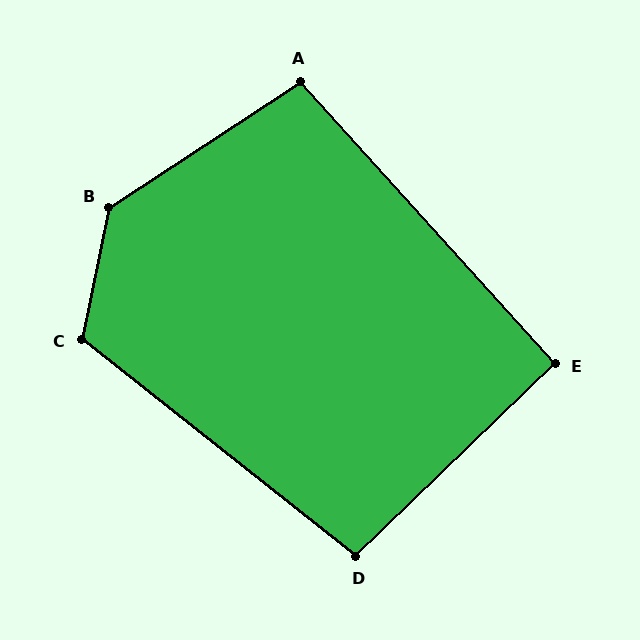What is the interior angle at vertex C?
Approximately 117 degrees (obtuse).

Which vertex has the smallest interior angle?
E, at approximately 92 degrees.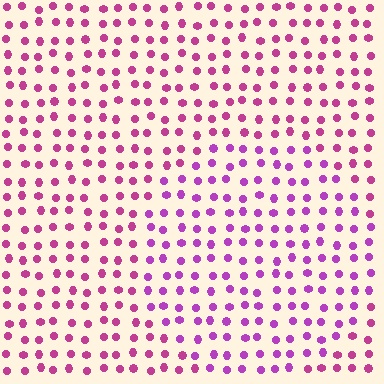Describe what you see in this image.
The image is filled with small magenta elements in a uniform arrangement. A circle-shaped region is visible where the elements are tinted to a slightly different hue, forming a subtle color boundary.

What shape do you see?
I see a circle.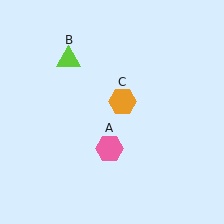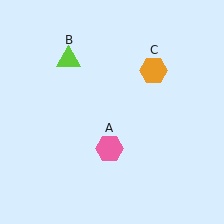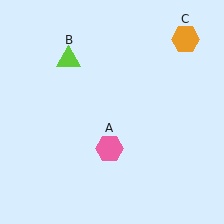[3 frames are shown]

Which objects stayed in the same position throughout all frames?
Pink hexagon (object A) and lime triangle (object B) remained stationary.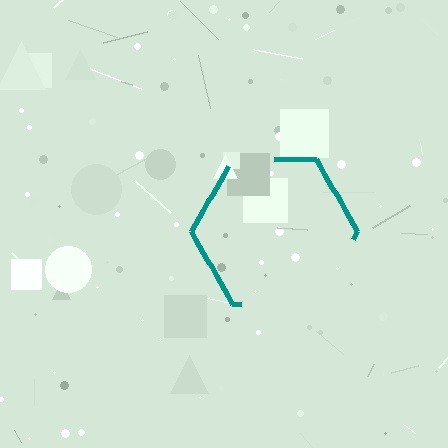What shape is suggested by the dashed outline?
The dashed outline suggests a hexagon.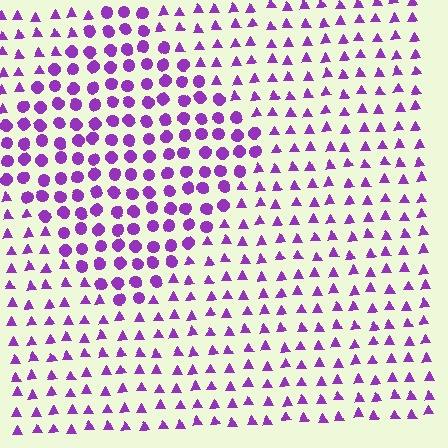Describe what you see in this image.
The image is filled with small purple elements arranged in a uniform grid. A diamond-shaped region contains circles, while the surrounding area contains triangles. The boundary is defined purely by the change in element shape.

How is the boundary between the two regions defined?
The boundary is defined by a change in element shape: circles inside vs. triangles outside. All elements share the same color and spacing.